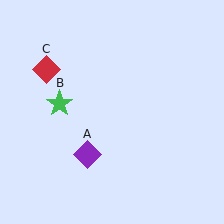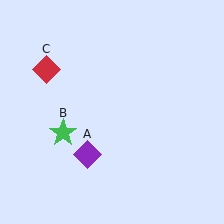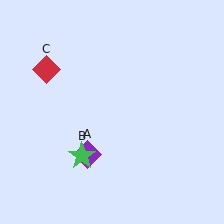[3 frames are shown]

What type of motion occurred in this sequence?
The green star (object B) rotated counterclockwise around the center of the scene.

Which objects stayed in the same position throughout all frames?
Purple diamond (object A) and red diamond (object C) remained stationary.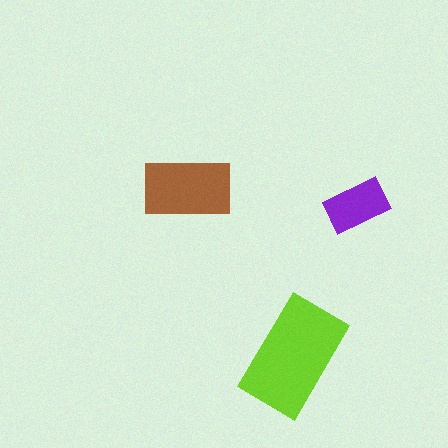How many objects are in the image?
There are 3 objects in the image.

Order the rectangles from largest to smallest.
the lime one, the brown one, the purple one.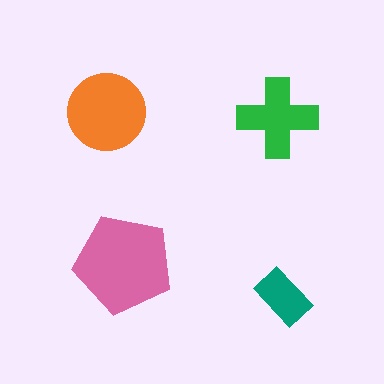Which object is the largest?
The pink pentagon.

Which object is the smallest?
The teal rectangle.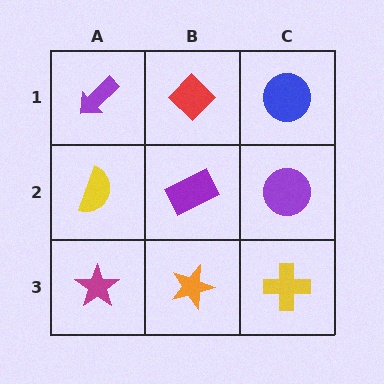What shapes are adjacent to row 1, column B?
A purple rectangle (row 2, column B), a purple arrow (row 1, column A), a blue circle (row 1, column C).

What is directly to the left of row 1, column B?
A purple arrow.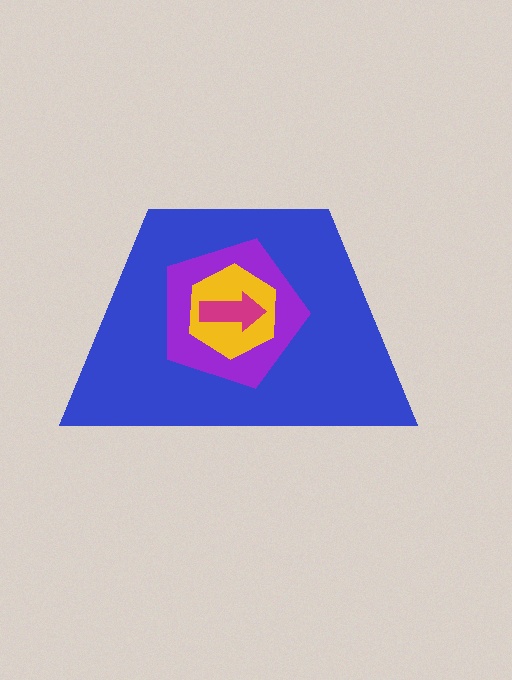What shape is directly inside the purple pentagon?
The yellow hexagon.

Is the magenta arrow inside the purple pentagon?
Yes.